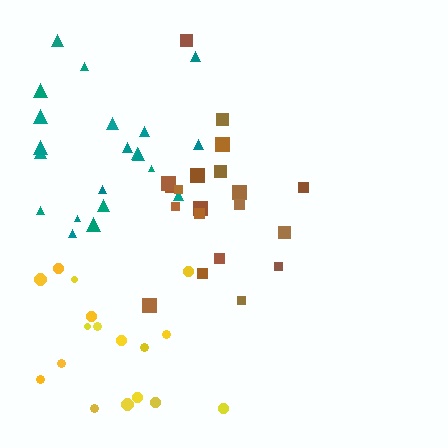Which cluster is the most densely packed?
Brown.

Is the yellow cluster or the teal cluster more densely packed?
Teal.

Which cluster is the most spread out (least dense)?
Yellow.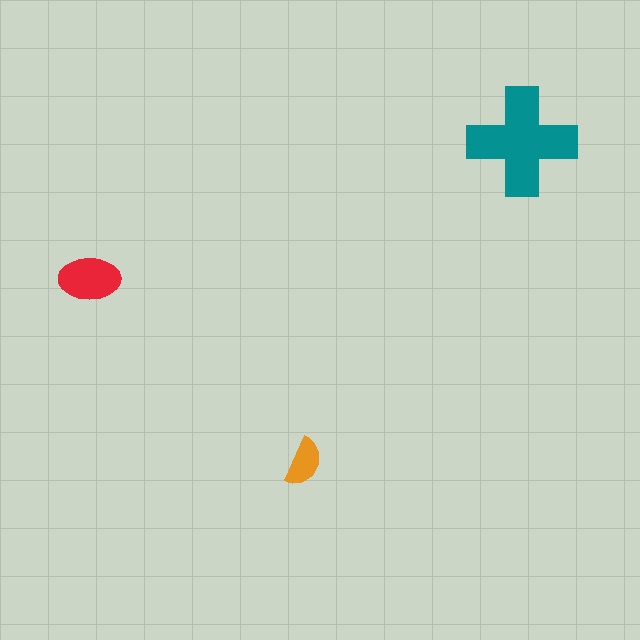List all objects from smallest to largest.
The orange semicircle, the red ellipse, the teal cross.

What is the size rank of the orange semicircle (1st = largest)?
3rd.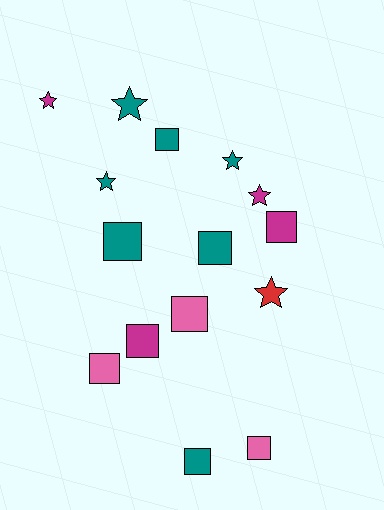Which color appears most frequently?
Teal, with 7 objects.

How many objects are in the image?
There are 15 objects.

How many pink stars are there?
There are no pink stars.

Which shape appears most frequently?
Square, with 9 objects.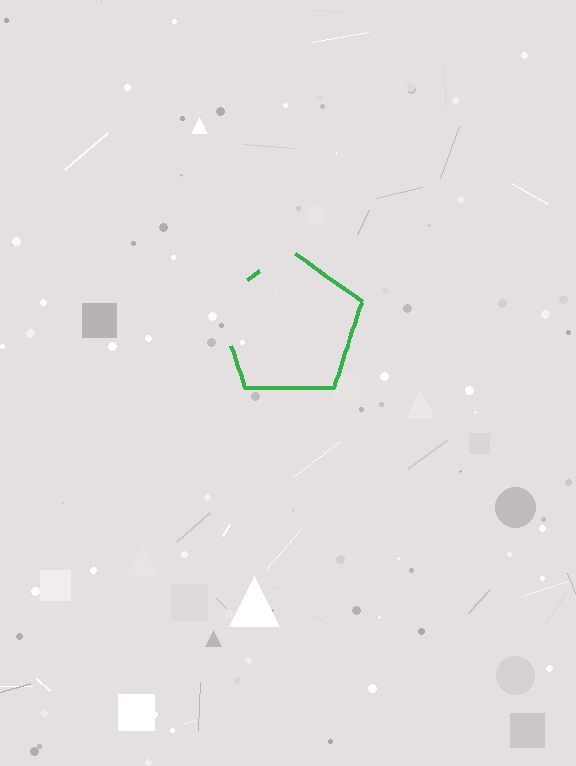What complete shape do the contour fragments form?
The contour fragments form a pentagon.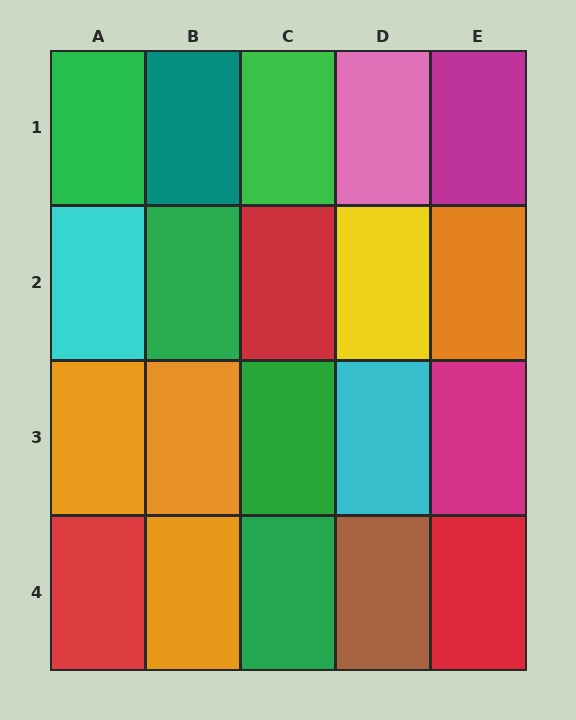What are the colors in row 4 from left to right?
Red, orange, green, brown, red.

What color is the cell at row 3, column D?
Cyan.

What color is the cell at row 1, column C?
Green.